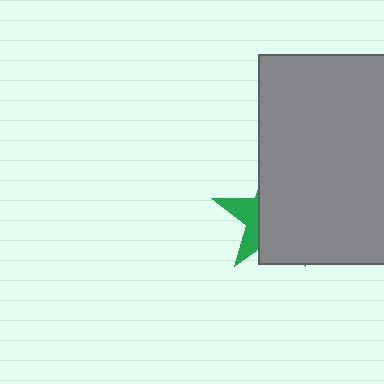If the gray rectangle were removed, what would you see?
You would see the complete green star.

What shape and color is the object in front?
The object in front is a gray rectangle.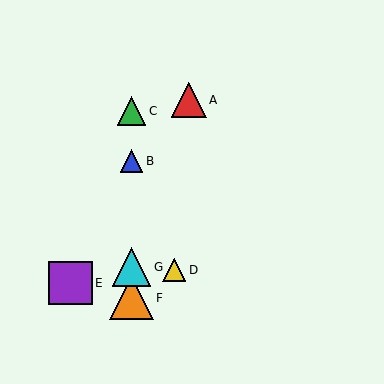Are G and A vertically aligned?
No, G is at x≈131 and A is at x≈189.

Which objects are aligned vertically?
Objects B, C, F, G are aligned vertically.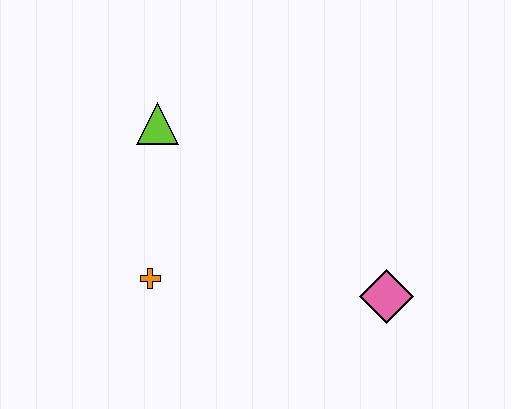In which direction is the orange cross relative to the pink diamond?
The orange cross is to the left of the pink diamond.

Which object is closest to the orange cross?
The lime triangle is closest to the orange cross.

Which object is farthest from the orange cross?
The pink diamond is farthest from the orange cross.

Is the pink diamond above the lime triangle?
No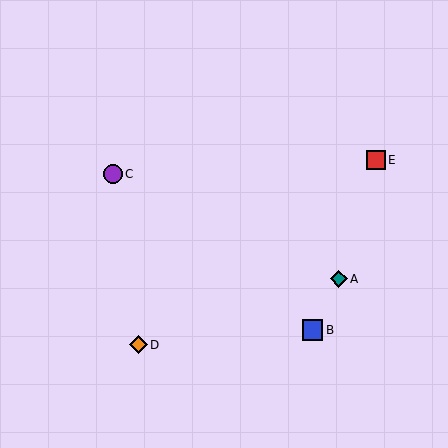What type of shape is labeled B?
Shape B is a blue square.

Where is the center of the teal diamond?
The center of the teal diamond is at (339, 279).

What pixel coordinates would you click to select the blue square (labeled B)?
Click at (313, 330) to select the blue square B.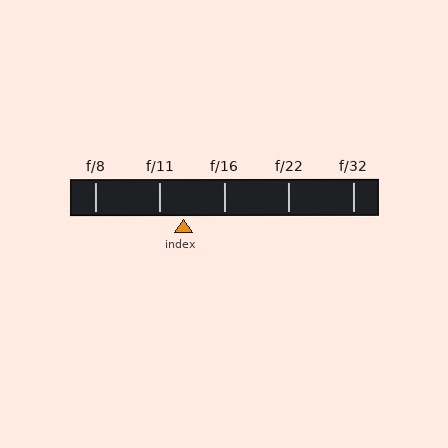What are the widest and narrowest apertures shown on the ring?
The widest aperture shown is f/8 and the narrowest is f/32.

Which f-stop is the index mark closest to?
The index mark is closest to f/11.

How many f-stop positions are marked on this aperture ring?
There are 5 f-stop positions marked.